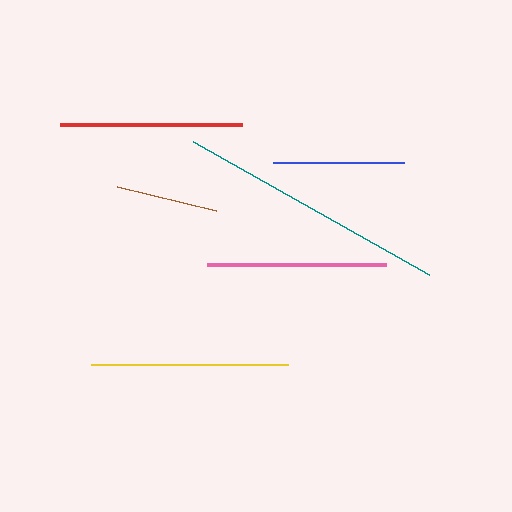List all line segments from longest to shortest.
From longest to shortest: teal, yellow, red, pink, blue, brown.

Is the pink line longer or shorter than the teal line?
The teal line is longer than the pink line.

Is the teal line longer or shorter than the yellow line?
The teal line is longer than the yellow line.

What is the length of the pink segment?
The pink segment is approximately 179 pixels long.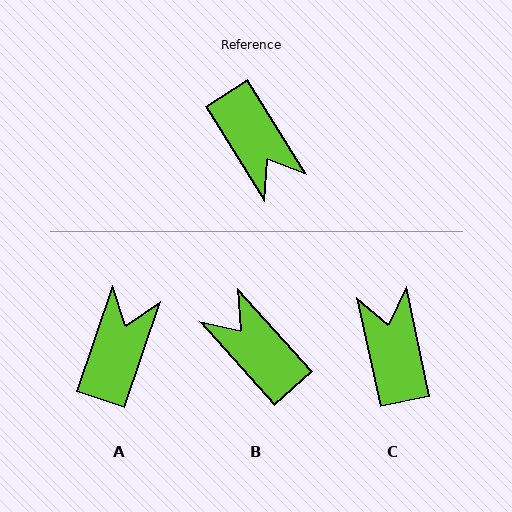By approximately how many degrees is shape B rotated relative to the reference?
Approximately 170 degrees clockwise.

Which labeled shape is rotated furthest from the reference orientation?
B, about 170 degrees away.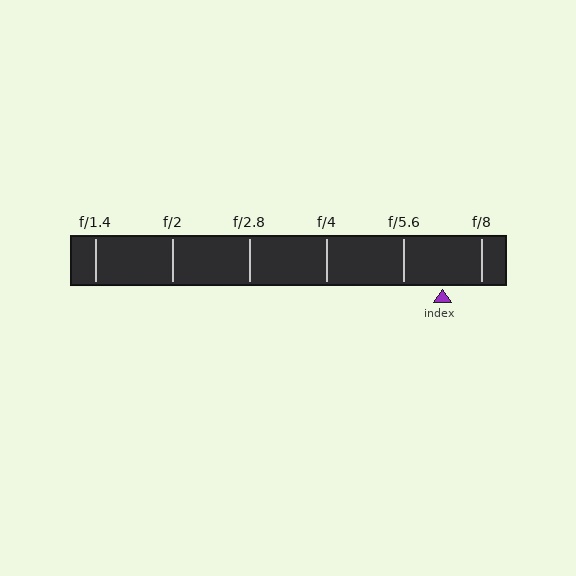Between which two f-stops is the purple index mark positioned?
The index mark is between f/5.6 and f/8.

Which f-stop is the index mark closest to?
The index mark is closest to f/5.6.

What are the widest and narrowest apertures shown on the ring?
The widest aperture shown is f/1.4 and the narrowest is f/8.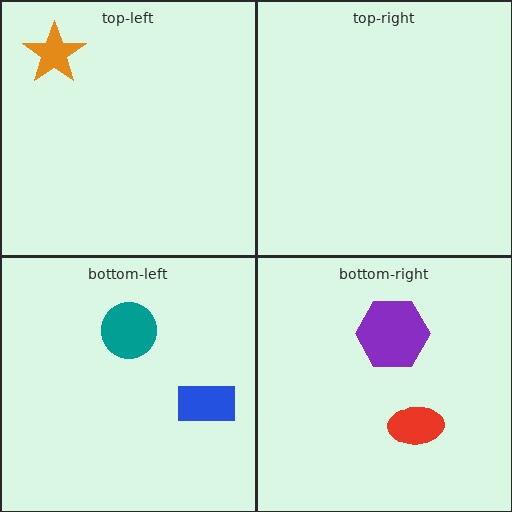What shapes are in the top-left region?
The orange star.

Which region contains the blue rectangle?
The bottom-left region.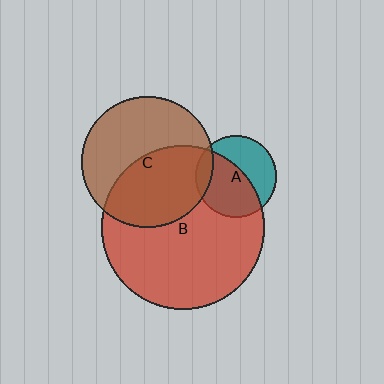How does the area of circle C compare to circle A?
Approximately 2.6 times.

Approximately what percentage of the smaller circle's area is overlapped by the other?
Approximately 50%.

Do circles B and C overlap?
Yes.